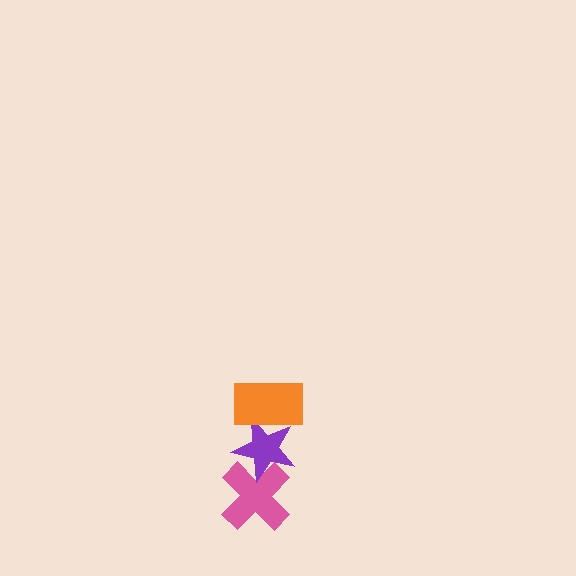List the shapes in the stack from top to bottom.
From top to bottom: the orange rectangle, the purple star, the pink cross.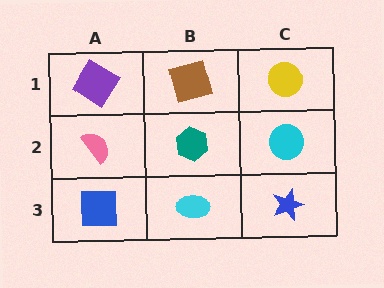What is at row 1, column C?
A yellow circle.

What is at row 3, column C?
A blue star.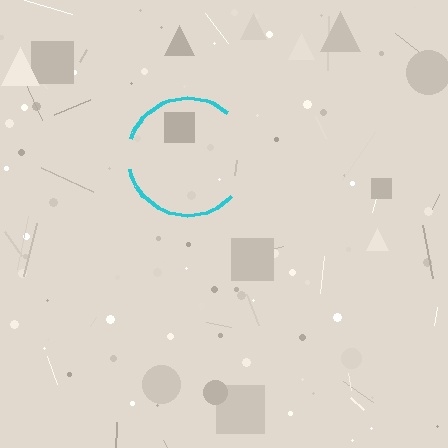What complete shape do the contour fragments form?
The contour fragments form a circle.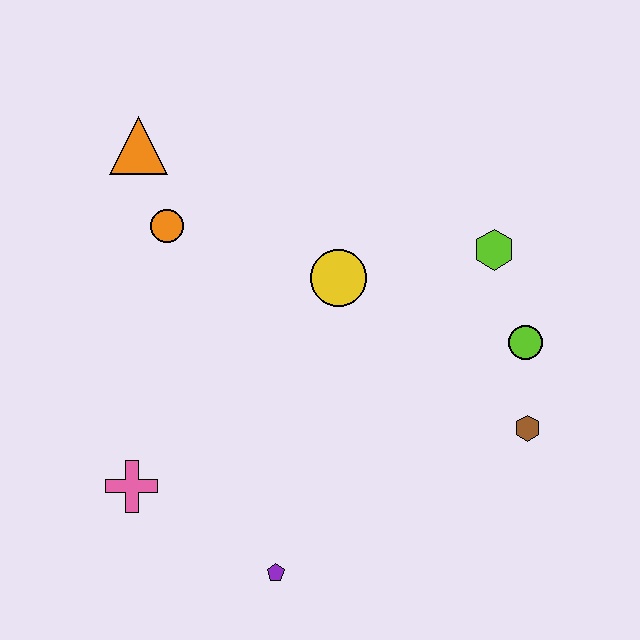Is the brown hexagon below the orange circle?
Yes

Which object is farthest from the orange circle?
The brown hexagon is farthest from the orange circle.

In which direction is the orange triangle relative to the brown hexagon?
The orange triangle is to the left of the brown hexagon.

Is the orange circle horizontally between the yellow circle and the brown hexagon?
No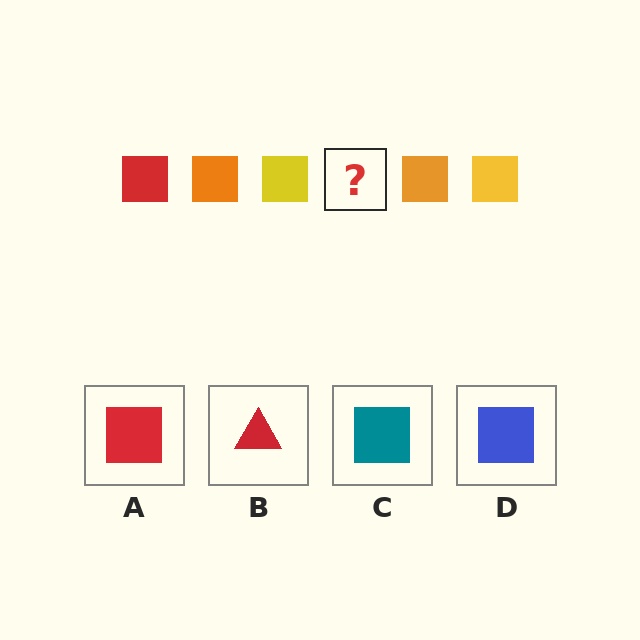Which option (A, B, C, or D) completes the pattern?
A.